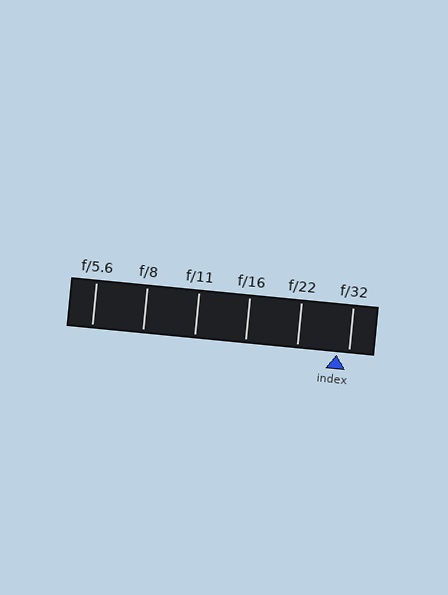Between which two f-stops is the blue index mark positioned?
The index mark is between f/22 and f/32.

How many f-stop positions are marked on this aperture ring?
There are 6 f-stop positions marked.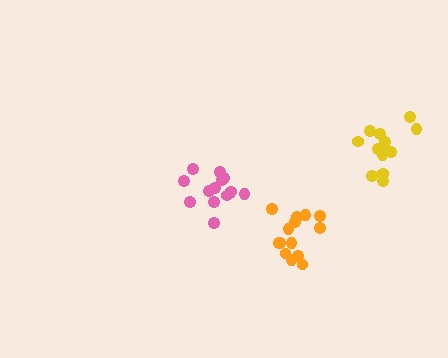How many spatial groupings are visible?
There are 3 spatial groupings.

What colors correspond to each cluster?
The clusters are colored: orange, pink, yellow.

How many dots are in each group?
Group 1: 14 dots, Group 2: 14 dots, Group 3: 14 dots (42 total).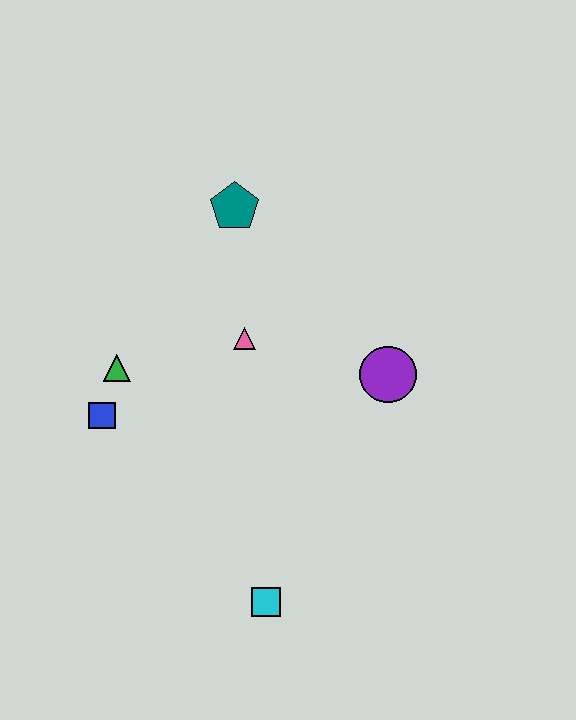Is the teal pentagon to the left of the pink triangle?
Yes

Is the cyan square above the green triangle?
No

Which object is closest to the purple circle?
The pink triangle is closest to the purple circle.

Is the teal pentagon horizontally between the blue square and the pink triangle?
Yes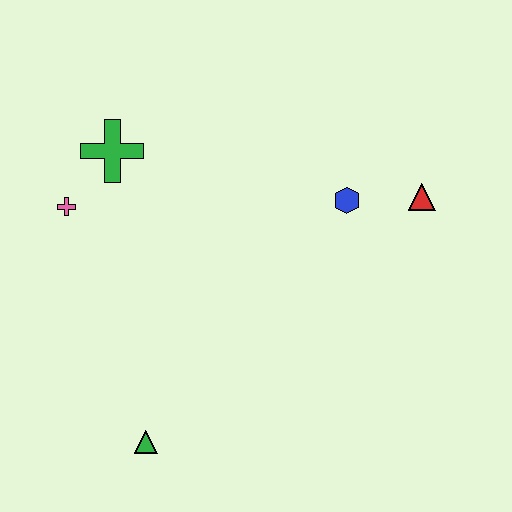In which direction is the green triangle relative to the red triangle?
The green triangle is to the left of the red triangle.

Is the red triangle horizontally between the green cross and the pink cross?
No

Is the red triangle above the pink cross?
Yes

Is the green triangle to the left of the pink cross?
No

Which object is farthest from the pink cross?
The red triangle is farthest from the pink cross.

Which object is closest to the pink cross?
The green cross is closest to the pink cross.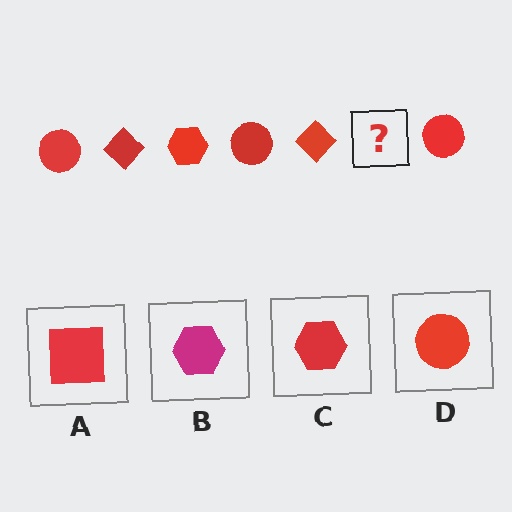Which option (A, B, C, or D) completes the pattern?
C.